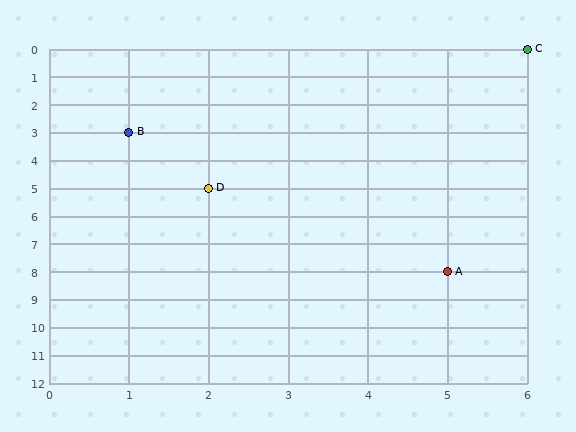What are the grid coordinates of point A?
Point A is at grid coordinates (5, 8).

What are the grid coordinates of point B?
Point B is at grid coordinates (1, 3).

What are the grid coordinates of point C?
Point C is at grid coordinates (6, 0).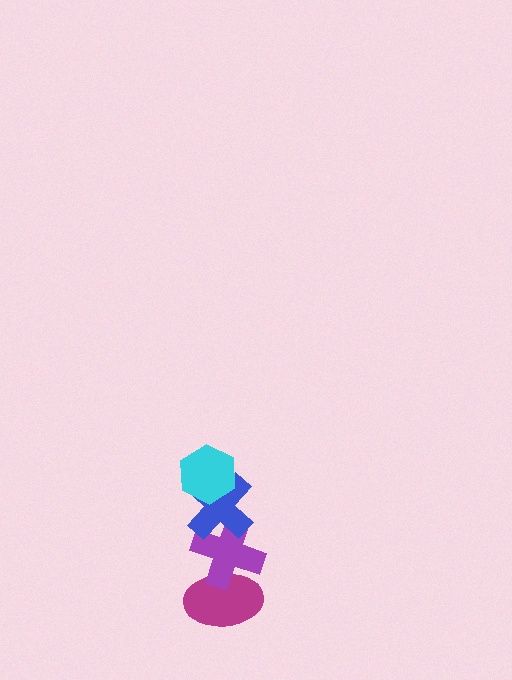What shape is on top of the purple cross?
The blue cross is on top of the purple cross.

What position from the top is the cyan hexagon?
The cyan hexagon is 1st from the top.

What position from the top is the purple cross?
The purple cross is 3rd from the top.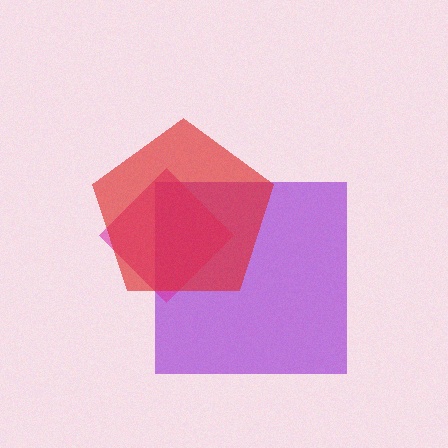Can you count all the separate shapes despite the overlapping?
Yes, there are 3 separate shapes.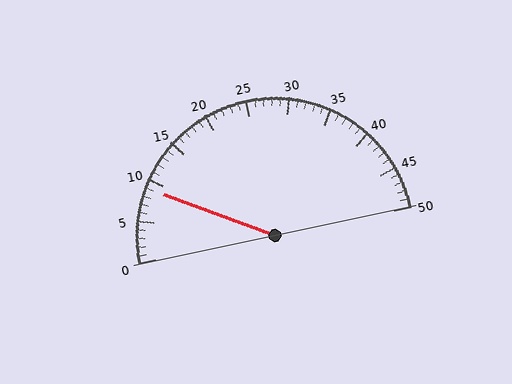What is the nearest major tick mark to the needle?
The nearest major tick mark is 10.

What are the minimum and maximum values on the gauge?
The gauge ranges from 0 to 50.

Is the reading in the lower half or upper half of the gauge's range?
The reading is in the lower half of the range (0 to 50).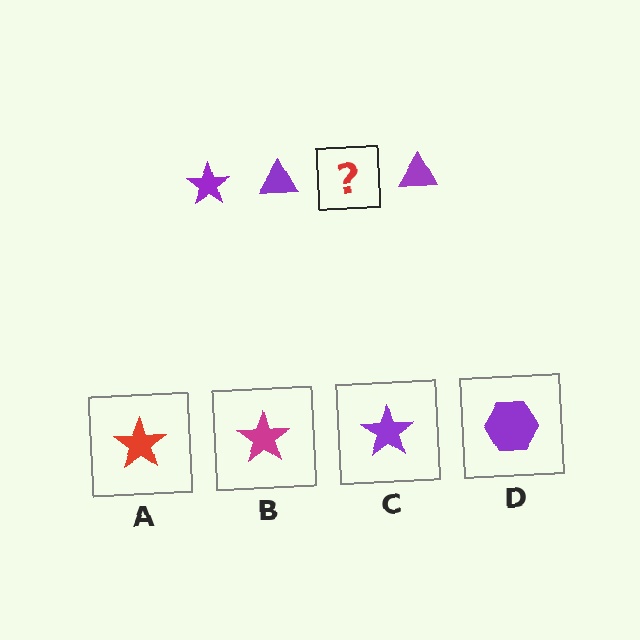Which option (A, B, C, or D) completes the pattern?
C.